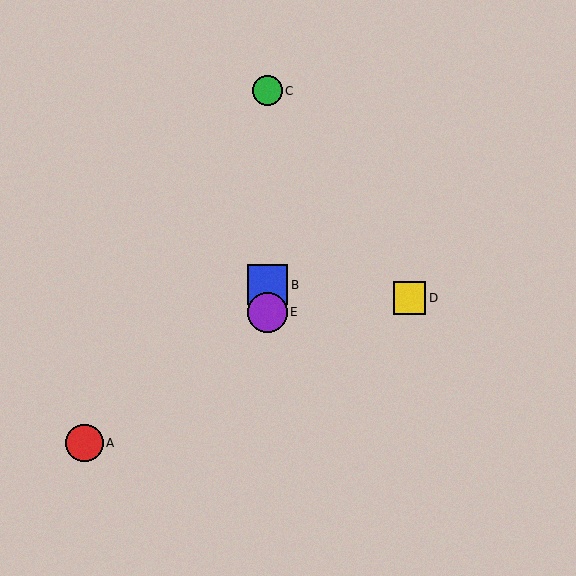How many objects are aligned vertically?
3 objects (B, C, E) are aligned vertically.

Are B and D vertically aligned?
No, B is at x≈268 and D is at x≈410.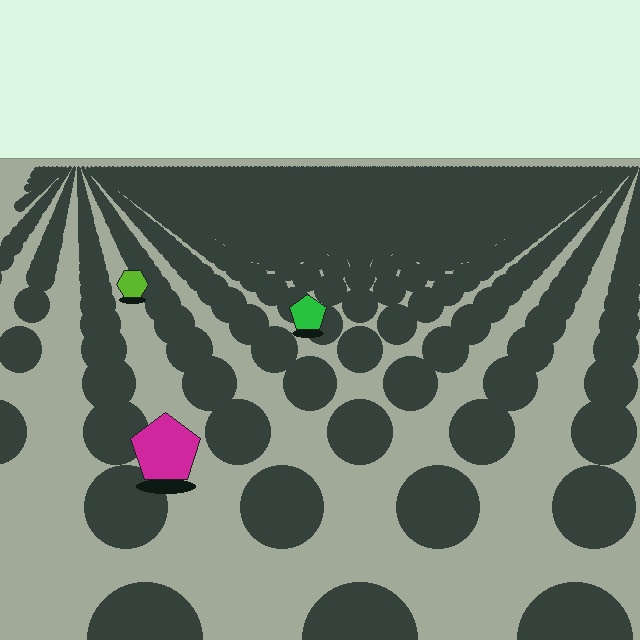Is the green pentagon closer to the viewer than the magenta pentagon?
No. The magenta pentagon is closer — you can tell from the texture gradient: the ground texture is coarser near it.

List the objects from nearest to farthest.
From nearest to farthest: the magenta pentagon, the green pentagon, the lime hexagon.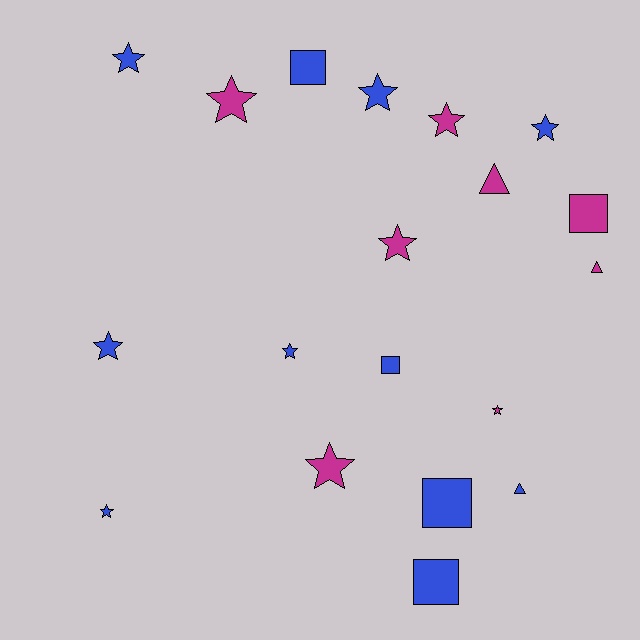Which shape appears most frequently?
Star, with 11 objects.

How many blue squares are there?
There are 4 blue squares.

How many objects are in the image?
There are 19 objects.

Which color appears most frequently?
Blue, with 11 objects.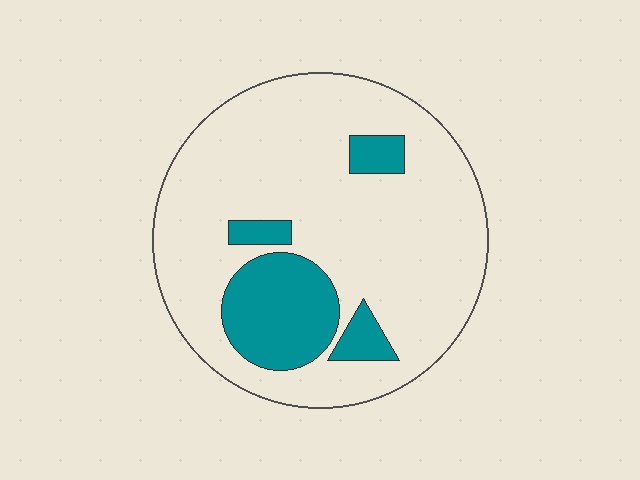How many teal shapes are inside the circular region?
4.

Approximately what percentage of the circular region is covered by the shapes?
Approximately 20%.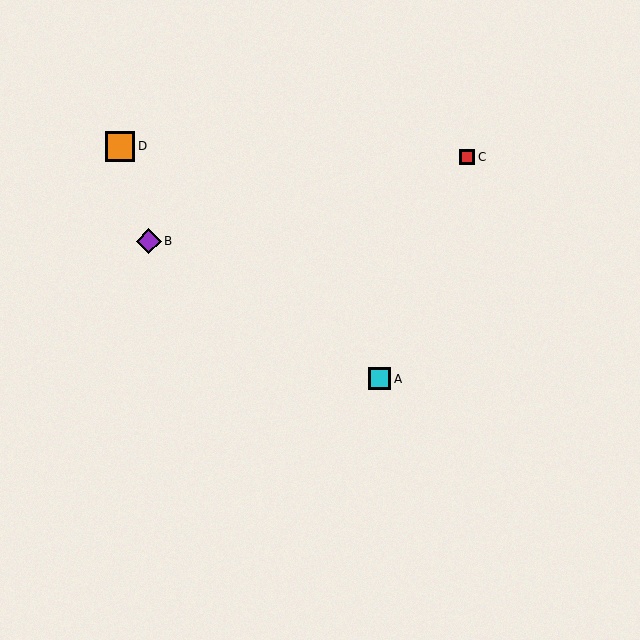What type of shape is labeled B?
Shape B is a purple diamond.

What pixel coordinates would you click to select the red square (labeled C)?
Click at (467, 157) to select the red square C.